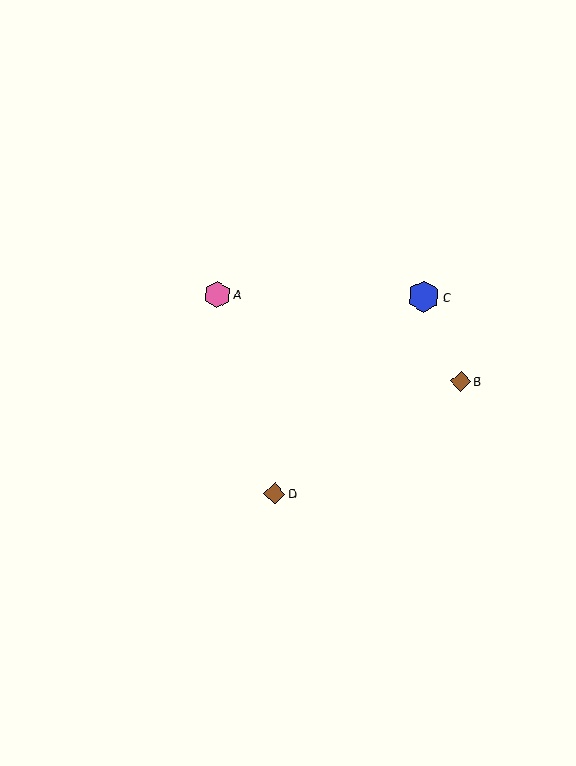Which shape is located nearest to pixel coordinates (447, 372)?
The brown diamond (labeled B) at (460, 381) is nearest to that location.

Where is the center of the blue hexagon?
The center of the blue hexagon is at (424, 297).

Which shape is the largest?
The blue hexagon (labeled C) is the largest.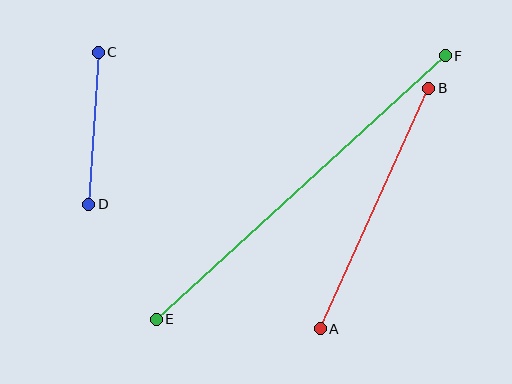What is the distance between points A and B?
The distance is approximately 264 pixels.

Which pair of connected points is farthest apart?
Points E and F are farthest apart.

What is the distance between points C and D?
The distance is approximately 152 pixels.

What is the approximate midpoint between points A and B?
The midpoint is at approximately (374, 208) pixels.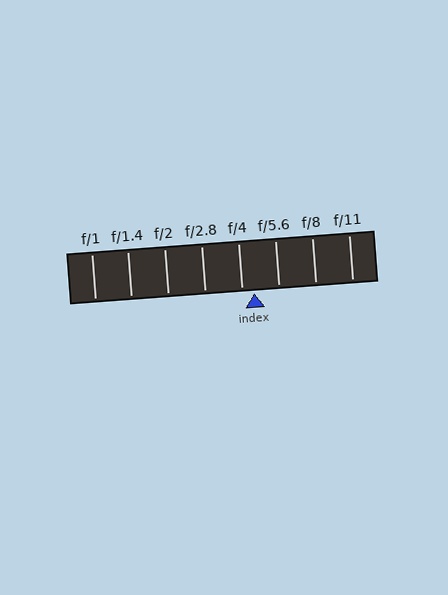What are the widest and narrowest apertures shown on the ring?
The widest aperture shown is f/1 and the narrowest is f/11.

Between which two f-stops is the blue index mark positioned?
The index mark is between f/4 and f/5.6.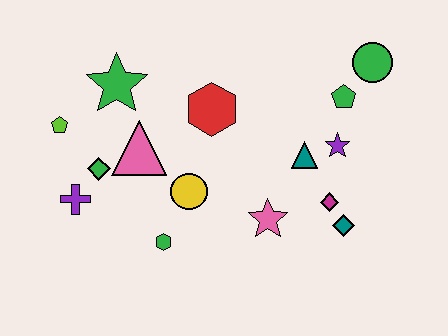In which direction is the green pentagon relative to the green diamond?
The green pentagon is to the right of the green diamond.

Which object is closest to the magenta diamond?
The teal diamond is closest to the magenta diamond.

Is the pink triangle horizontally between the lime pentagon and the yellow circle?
Yes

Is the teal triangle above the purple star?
No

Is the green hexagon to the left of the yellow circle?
Yes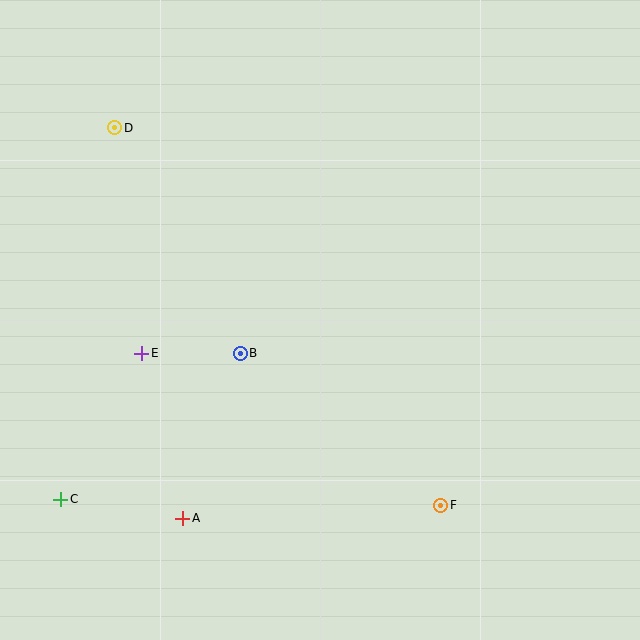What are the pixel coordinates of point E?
Point E is at (142, 353).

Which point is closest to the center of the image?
Point B at (240, 353) is closest to the center.